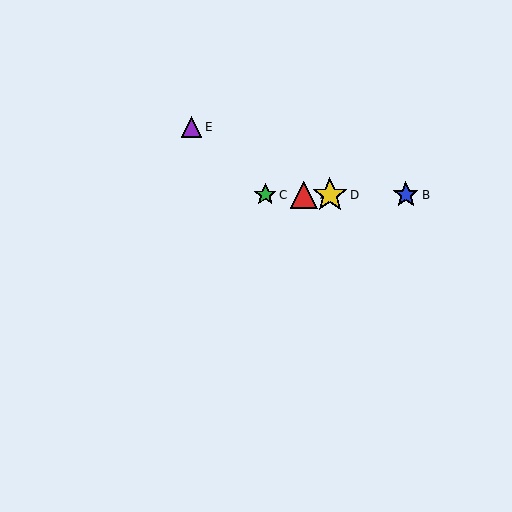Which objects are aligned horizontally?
Objects A, B, C, D are aligned horizontally.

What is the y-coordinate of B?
Object B is at y≈195.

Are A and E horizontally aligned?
No, A is at y≈195 and E is at y≈127.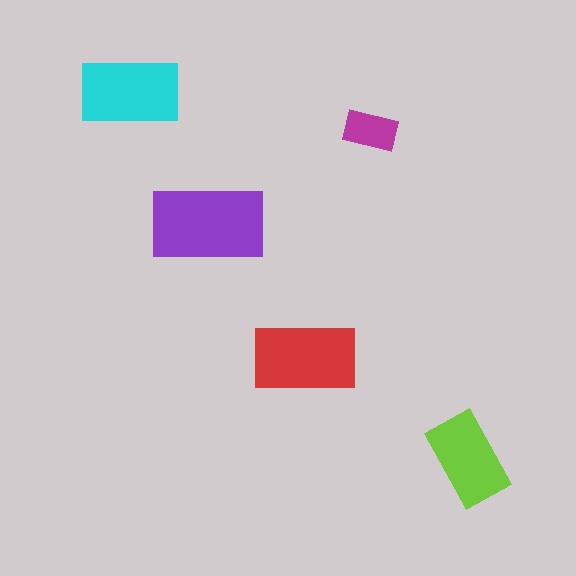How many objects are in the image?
There are 5 objects in the image.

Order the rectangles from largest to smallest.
the purple one, the red one, the cyan one, the lime one, the magenta one.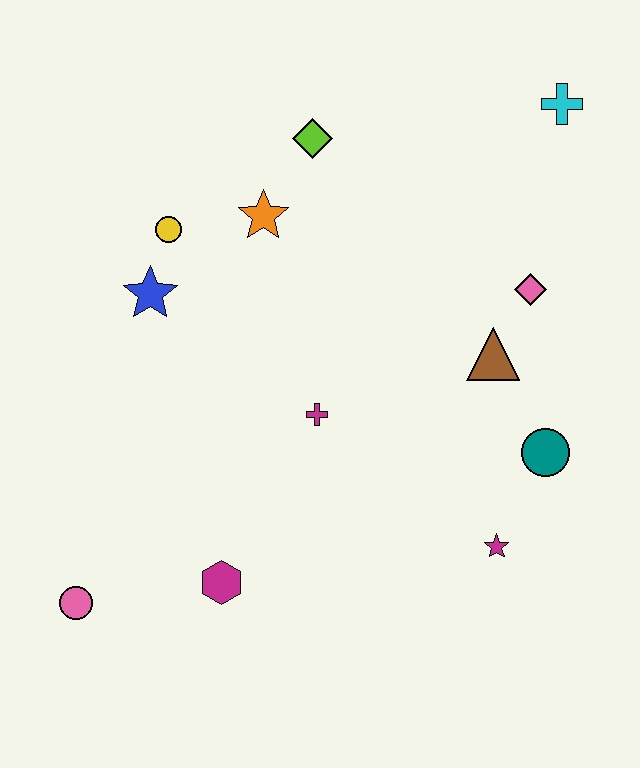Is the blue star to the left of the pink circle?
No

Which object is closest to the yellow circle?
The blue star is closest to the yellow circle.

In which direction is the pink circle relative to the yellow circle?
The pink circle is below the yellow circle.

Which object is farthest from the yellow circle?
The magenta star is farthest from the yellow circle.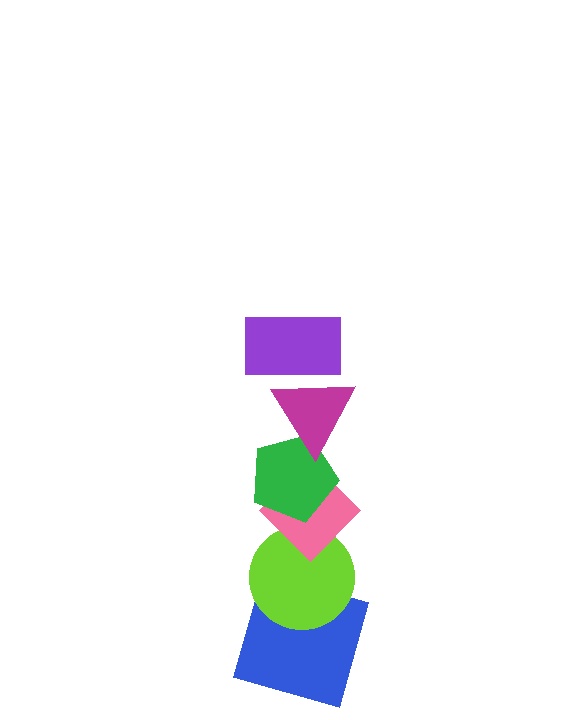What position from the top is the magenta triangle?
The magenta triangle is 2nd from the top.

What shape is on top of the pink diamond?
The green pentagon is on top of the pink diamond.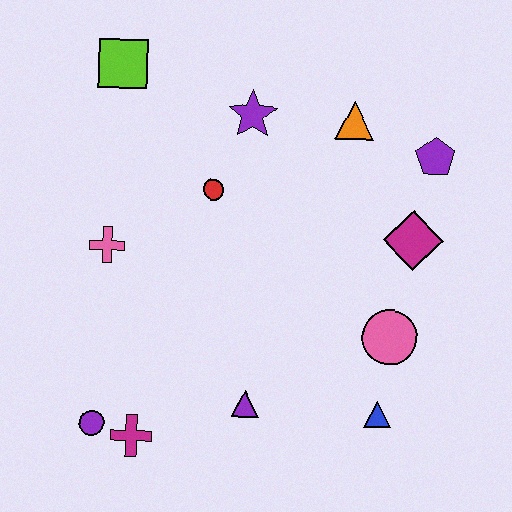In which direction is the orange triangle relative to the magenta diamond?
The orange triangle is above the magenta diamond.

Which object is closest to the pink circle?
The blue triangle is closest to the pink circle.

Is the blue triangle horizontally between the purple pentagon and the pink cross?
Yes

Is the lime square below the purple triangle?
No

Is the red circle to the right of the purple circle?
Yes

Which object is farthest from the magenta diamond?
The purple circle is farthest from the magenta diamond.